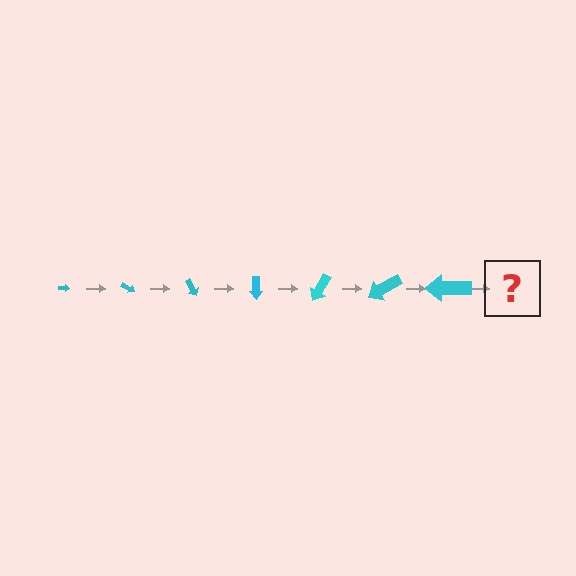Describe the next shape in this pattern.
It should be an arrow, larger than the previous one and rotated 210 degrees from the start.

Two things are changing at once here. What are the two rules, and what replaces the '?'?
The two rules are that the arrow grows larger each step and it rotates 30 degrees each step. The '?' should be an arrow, larger than the previous one and rotated 210 degrees from the start.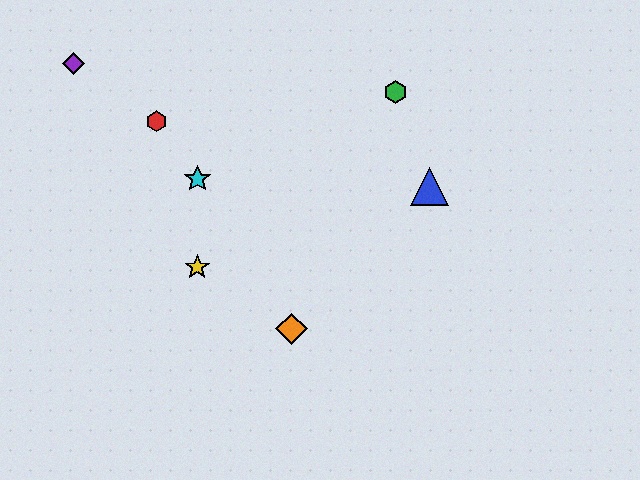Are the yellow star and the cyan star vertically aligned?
Yes, both are at x≈197.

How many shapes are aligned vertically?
2 shapes (the yellow star, the cyan star) are aligned vertically.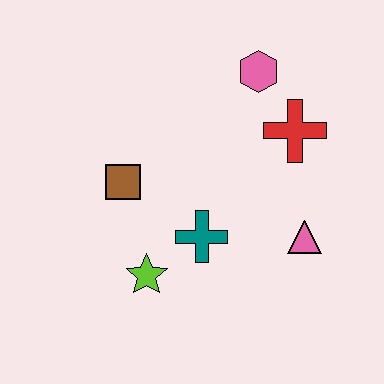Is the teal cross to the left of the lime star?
No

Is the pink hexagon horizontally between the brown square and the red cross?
Yes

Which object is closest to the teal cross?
The lime star is closest to the teal cross.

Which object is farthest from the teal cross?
The pink hexagon is farthest from the teal cross.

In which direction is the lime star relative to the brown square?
The lime star is below the brown square.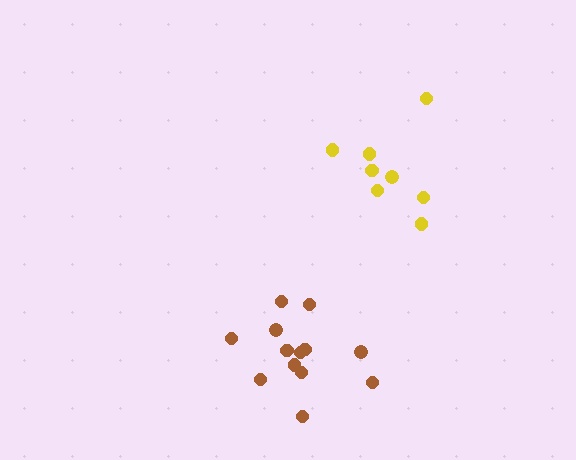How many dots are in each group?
Group 1: 8 dots, Group 2: 13 dots (21 total).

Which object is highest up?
The yellow cluster is topmost.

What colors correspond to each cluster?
The clusters are colored: yellow, brown.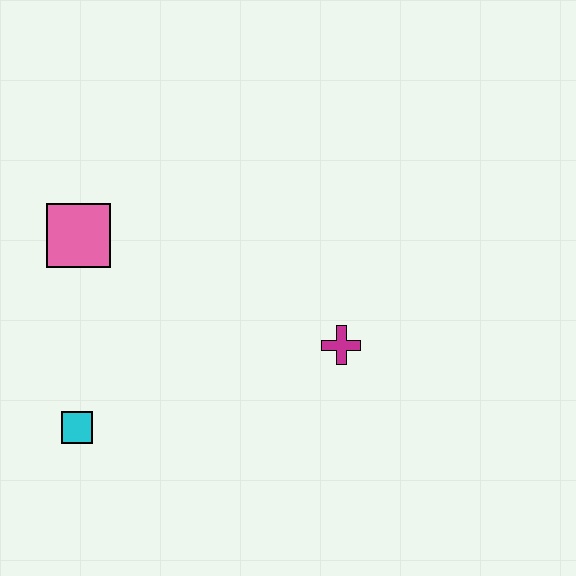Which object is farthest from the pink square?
The magenta cross is farthest from the pink square.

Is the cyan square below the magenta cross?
Yes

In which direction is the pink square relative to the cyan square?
The pink square is above the cyan square.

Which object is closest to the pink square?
The cyan square is closest to the pink square.